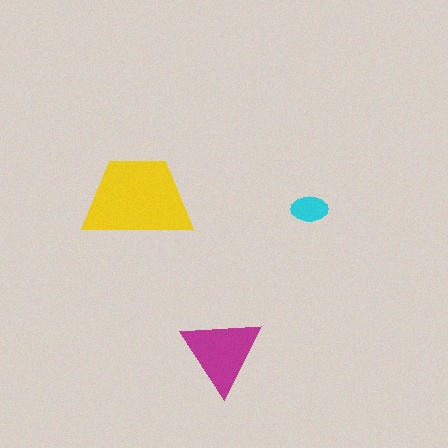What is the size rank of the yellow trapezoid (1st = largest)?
1st.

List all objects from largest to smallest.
The yellow trapezoid, the magenta triangle, the cyan ellipse.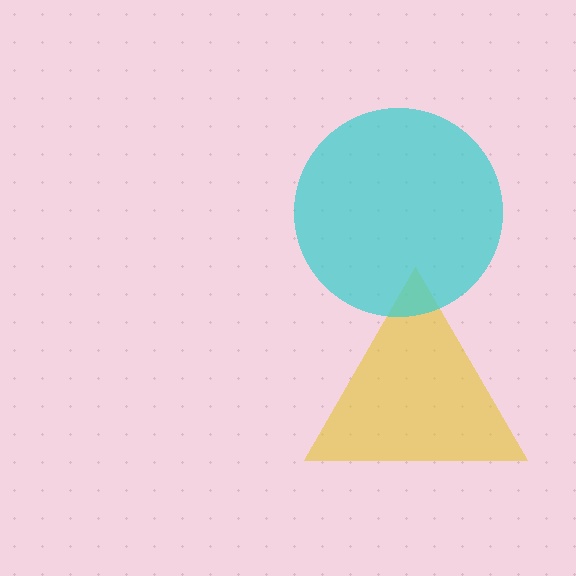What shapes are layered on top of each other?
The layered shapes are: a yellow triangle, a cyan circle.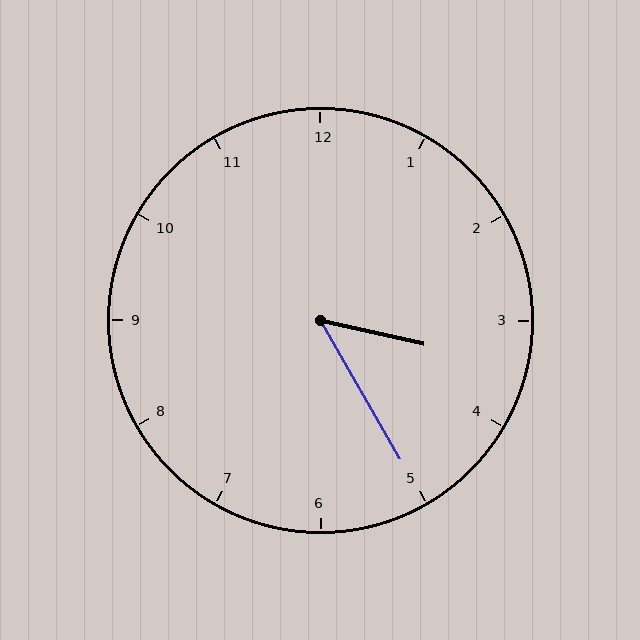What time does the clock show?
3:25.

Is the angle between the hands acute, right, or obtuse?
It is acute.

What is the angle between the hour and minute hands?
Approximately 48 degrees.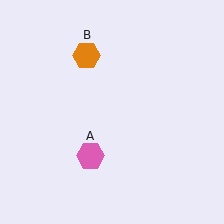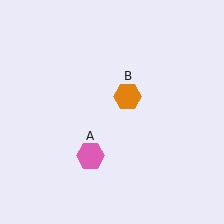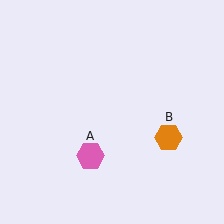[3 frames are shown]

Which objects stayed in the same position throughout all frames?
Pink hexagon (object A) remained stationary.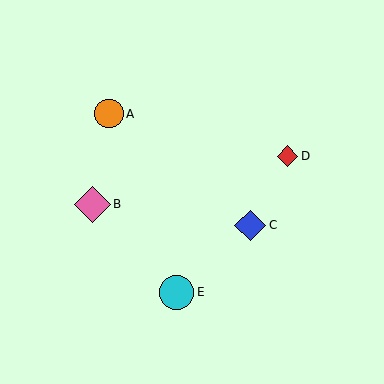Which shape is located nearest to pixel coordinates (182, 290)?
The cyan circle (labeled E) at (177, 292) is nearest to that location.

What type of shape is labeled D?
Shape D is a red diamond.